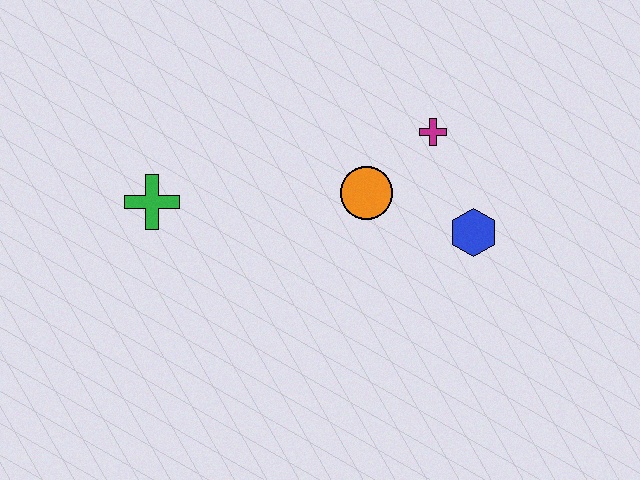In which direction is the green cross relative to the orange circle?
The green cross is to the left of the orange circle.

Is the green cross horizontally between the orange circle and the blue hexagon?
No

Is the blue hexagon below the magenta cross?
Yes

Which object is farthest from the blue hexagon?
The green cross is farthest from the blue hexagon.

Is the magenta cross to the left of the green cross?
No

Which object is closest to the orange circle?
The magenta cross is closest to the orange circle.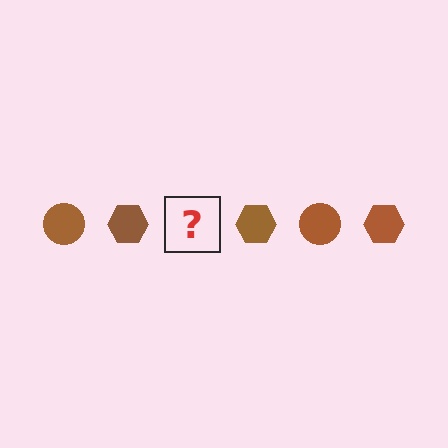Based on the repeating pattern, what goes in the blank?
The blank should be a brown circle.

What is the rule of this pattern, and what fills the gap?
The rule is that the pattern cycles through circle, hexagon shapes in brown. The gap should be filled with a brown circle.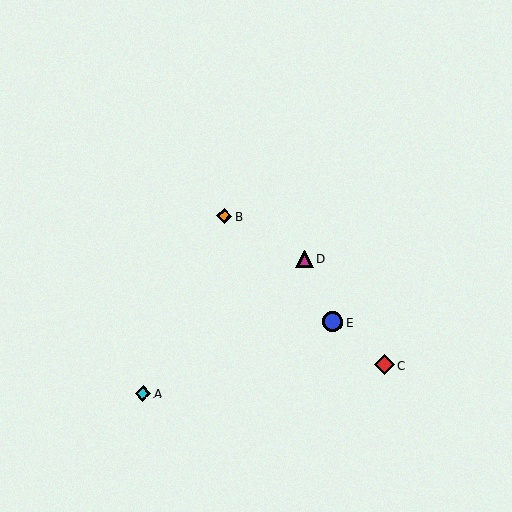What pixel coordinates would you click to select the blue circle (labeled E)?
Click at (333, 322) to select the blue circle E.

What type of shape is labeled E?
Shape E is a blue circle.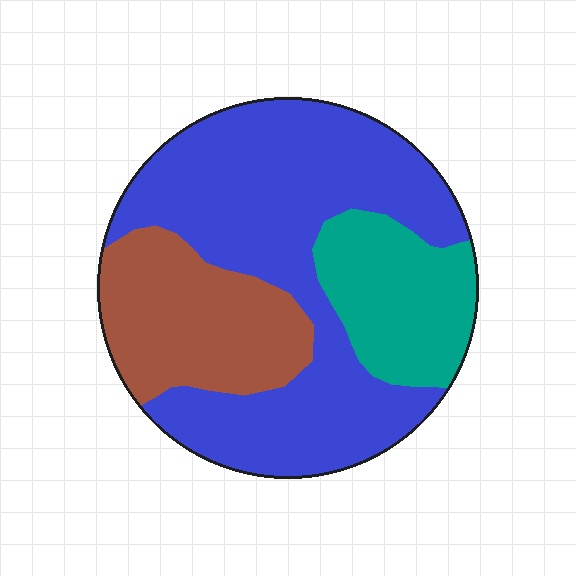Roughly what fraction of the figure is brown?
Brown covers about 25% of the figure.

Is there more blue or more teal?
Blue.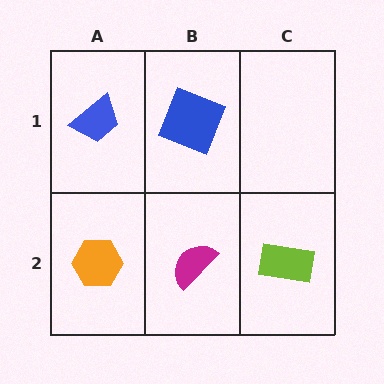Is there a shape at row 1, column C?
No, that cell is empty.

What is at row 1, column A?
A blue trapezoid.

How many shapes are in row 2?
3 shapes.